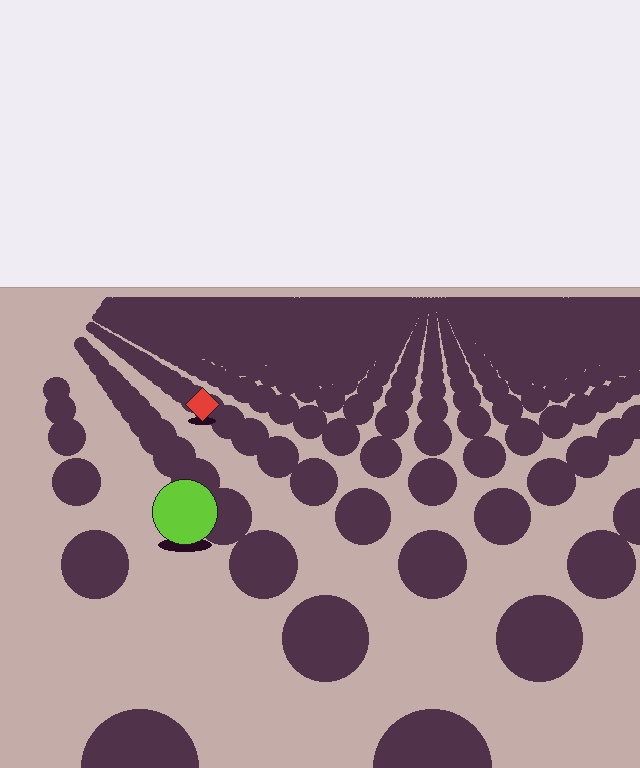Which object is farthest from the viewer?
The red diamond is farthest from the viewer. It appears smaller and the ground texture around it is denser.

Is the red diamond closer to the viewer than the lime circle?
No. The lime circle is closer — you can tell from the texture gradient: the ground texture is coarser near it.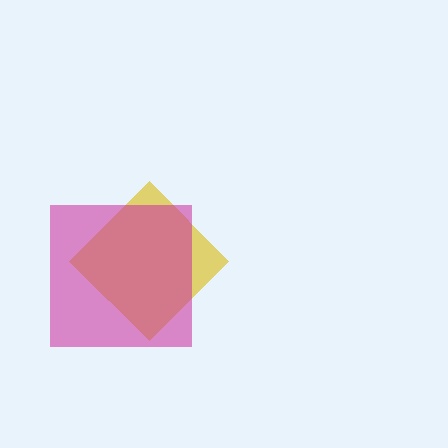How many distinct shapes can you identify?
There are 2 distinct shapes: a yellow diamond, a magenta square.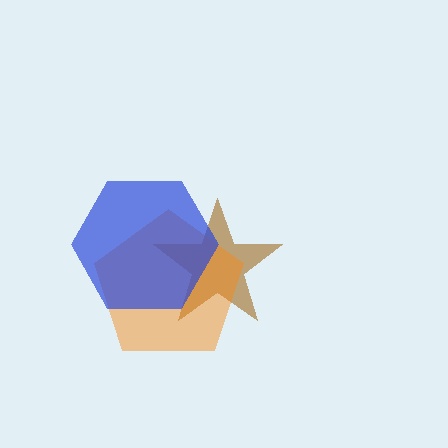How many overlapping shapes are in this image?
There are 3 overlapping shapes in the image.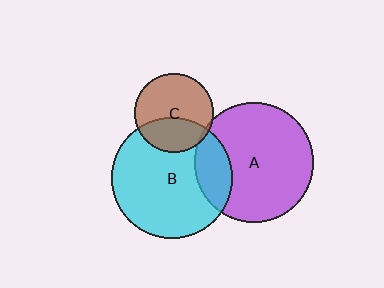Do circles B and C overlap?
Yes.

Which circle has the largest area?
Circle B (cyan).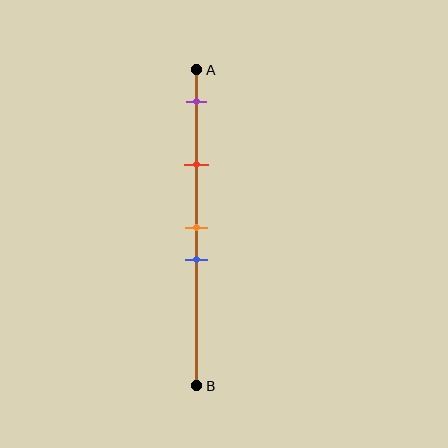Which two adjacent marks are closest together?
The orange and blue marks are the closest adjacent pair.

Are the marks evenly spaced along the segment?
No, the marks are not evenly spaced.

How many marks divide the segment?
There are 4 marks dividing the segment.